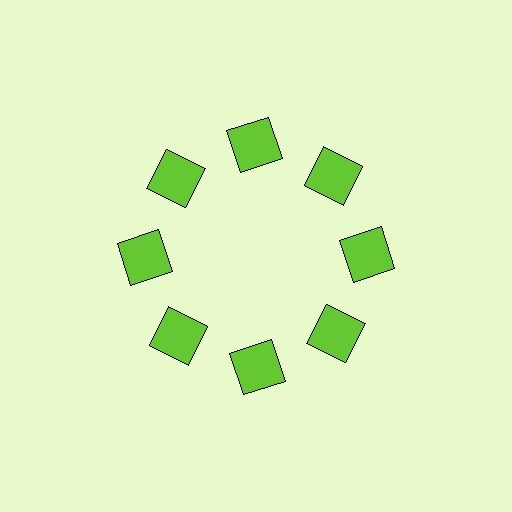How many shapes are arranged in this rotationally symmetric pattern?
There are 8 shapes, arranged in 8 groups of 1.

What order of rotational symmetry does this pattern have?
This pattern has 8-fold rotational symmetry.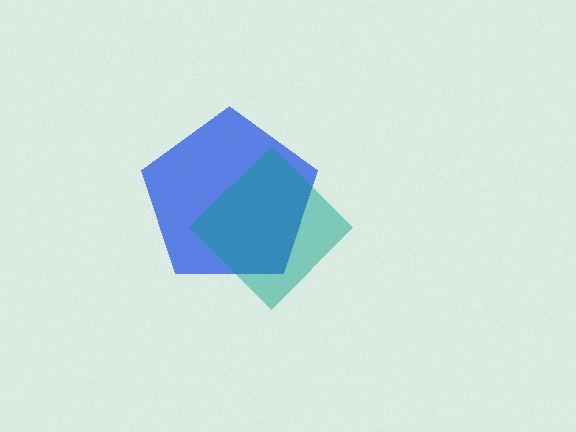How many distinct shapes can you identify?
There are 2 distinct shapes: a blue pentagon, a teal diamond.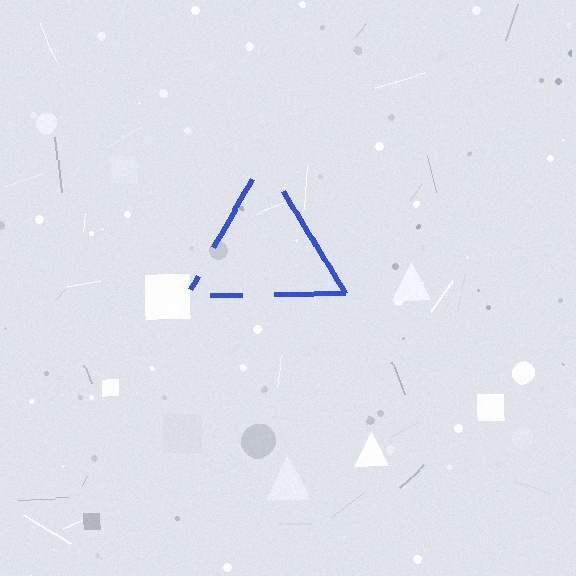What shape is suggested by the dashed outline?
The dashed outline suggests a triangle.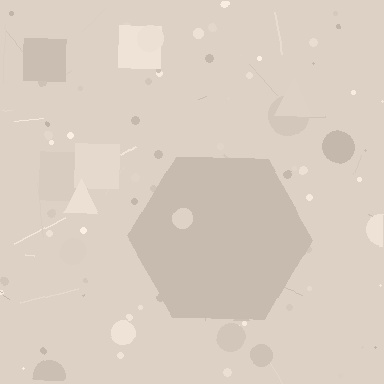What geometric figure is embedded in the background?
A hexagon is embedded in the background.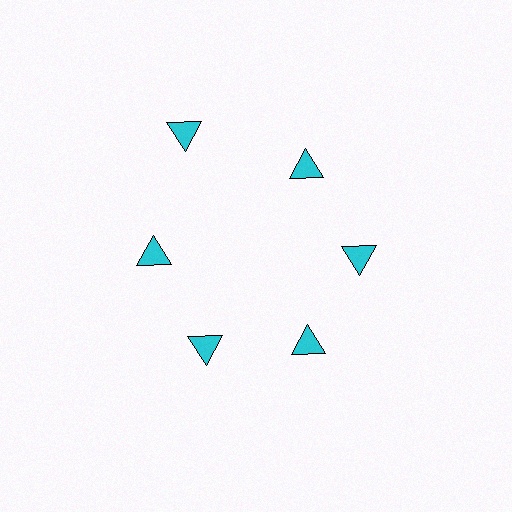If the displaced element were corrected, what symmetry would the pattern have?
It would have 6-fold rotational symmetry — the pattern would map onto itself every 60 degrees.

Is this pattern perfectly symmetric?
No. The 6 cyan triangles are arranged in a ring, but one element near the 11 o'clock position is pushed outward from the center, breaking the 6-fold rotational symmetry.